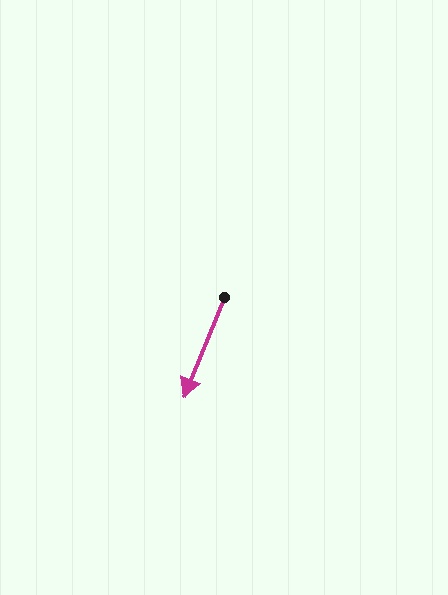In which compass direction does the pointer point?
South.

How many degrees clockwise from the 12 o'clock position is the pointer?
Approximately 202 degrees.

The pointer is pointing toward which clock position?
Roughly 7 o'clock.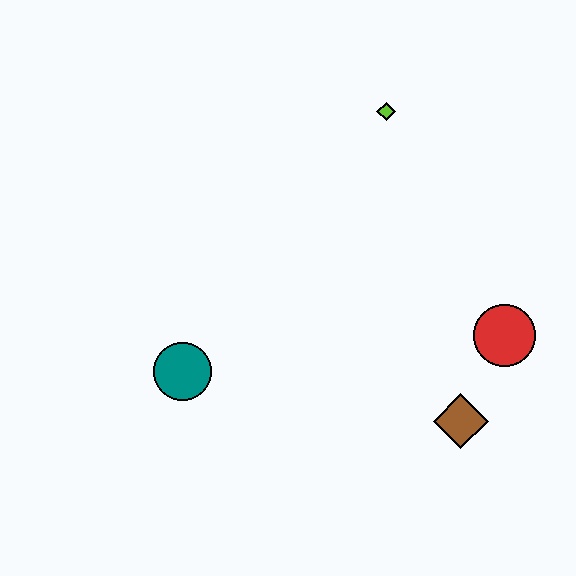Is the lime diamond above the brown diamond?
Yes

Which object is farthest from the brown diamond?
The lime diamond is farthest from the brown diamond.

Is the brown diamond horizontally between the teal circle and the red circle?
Yes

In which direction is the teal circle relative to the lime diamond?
The teal circle is below the lime diamond.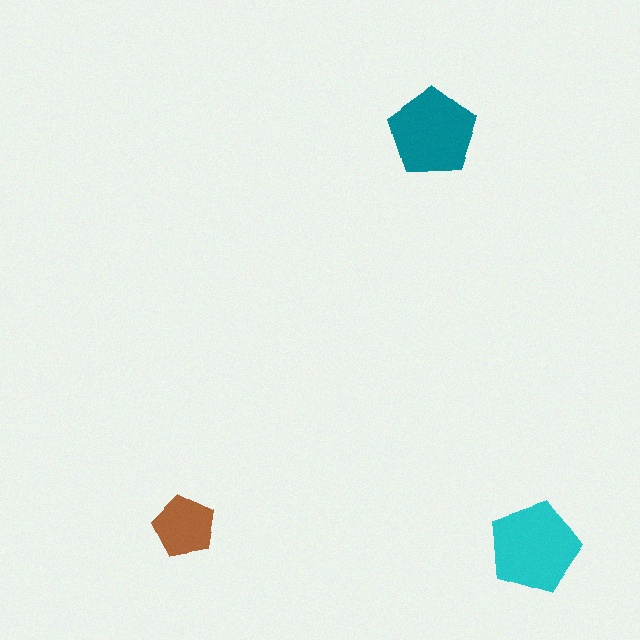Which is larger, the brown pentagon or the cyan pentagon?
The cyan one.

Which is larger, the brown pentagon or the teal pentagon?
The teal one.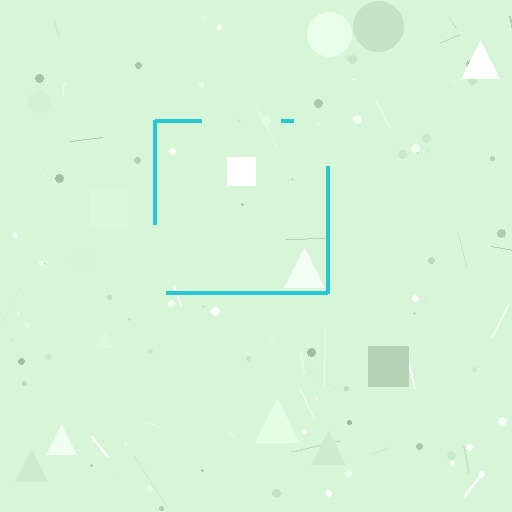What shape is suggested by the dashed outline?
The dashed outline suggests a square.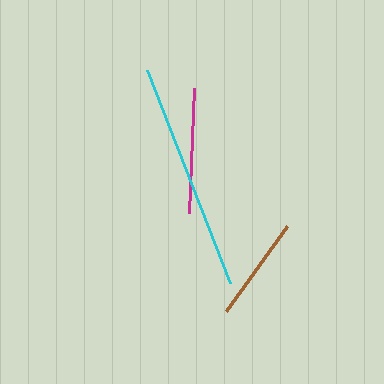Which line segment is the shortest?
The brown line is the shortest at approximately 105 pixels.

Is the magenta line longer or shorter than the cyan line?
The cyan line is longer than the magenta line.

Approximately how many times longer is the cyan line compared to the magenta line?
The cyan line is approximately 1.8 times the length of the magenta line.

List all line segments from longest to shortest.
From longest to shortest: cyan, magenta, brown.